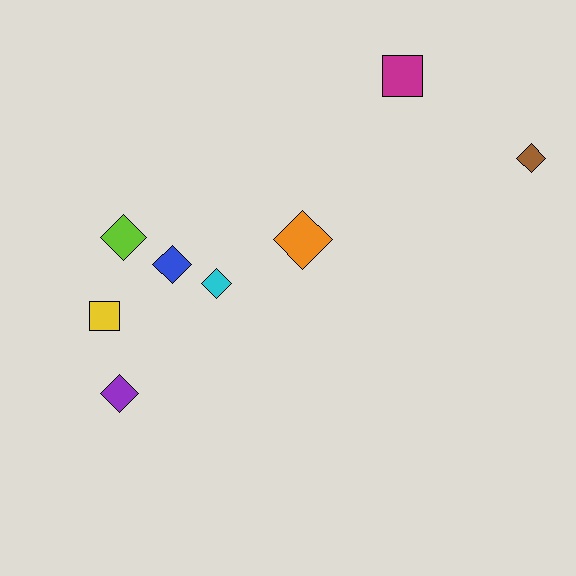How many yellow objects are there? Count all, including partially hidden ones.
There is 1 yellow object.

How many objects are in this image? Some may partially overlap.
There are 8 objects.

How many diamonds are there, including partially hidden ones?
There are 6 diamonds.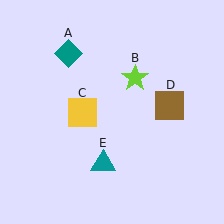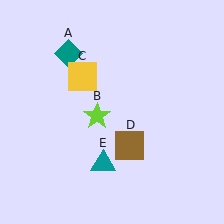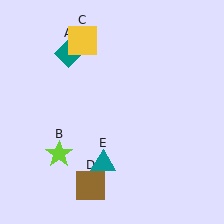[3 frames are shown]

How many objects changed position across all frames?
3 objects changed position: lime star (object B), yellow square (object C), brown square (object D).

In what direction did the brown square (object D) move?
The brown square (object D) moved down and to the left.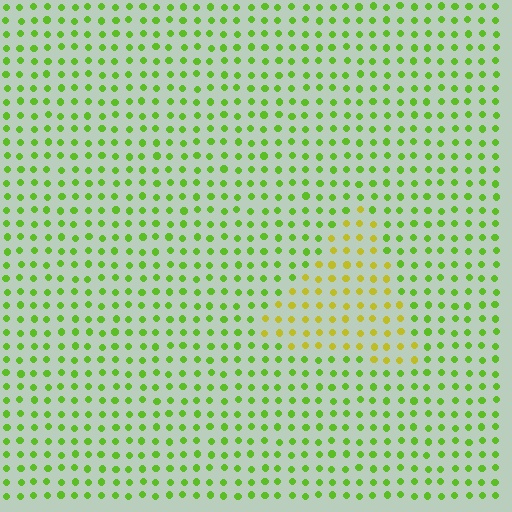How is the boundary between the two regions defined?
The boundary is defined purely by a slight shift in hue (about 39 degrees). Spacing, size, and orientation are identical on both sides.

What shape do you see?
I see a triangle.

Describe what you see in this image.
The image is filled with small lime elements in a uniform arrangement. A triangle-shaped region is visible where the elements are tinted to a slightly different hue, forming a subtle color boundary.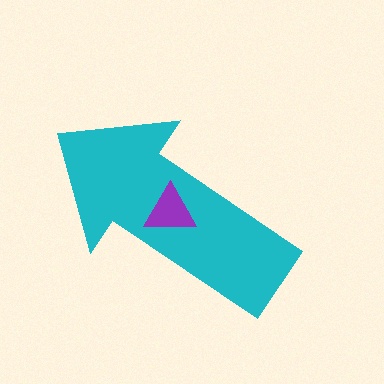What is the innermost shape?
The purple triangle.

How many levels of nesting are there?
2.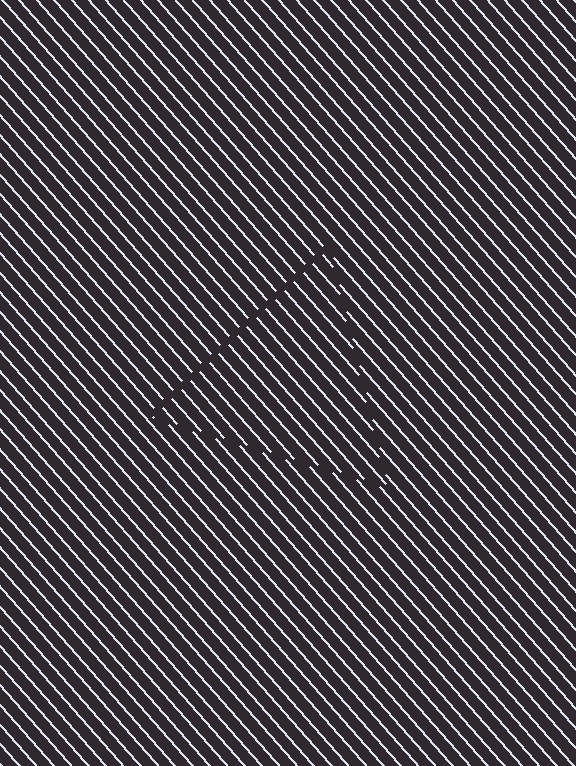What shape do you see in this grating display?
An illusory triangle. The interior of the shape contains the same grating, shifted by half a period — the contour is defined by the phase discontinuity where line-ends from the inner and outer gratings abut.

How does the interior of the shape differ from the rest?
The interior of the shape contains the same grating, shifted by half a period — the contour is defined by the phase discontinuity where line-ends from the inner and outer gratings abut.